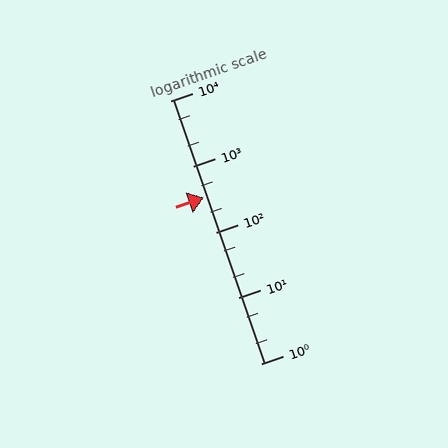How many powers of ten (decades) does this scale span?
The scale spans 4 decades, from 1 to 10000.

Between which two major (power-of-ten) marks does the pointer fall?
The pointer is between 100 and 1000.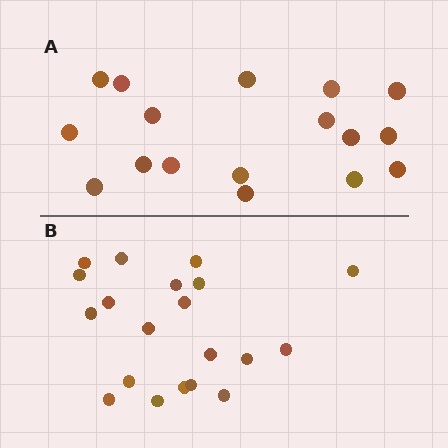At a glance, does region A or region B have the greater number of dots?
Region B (the bottom region) has more dots.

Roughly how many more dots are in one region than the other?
Region B has just a few more — roughly 2 or 3 more dots than region A.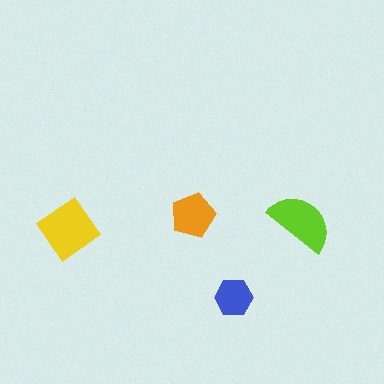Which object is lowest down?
The blue hexagon is bottommost.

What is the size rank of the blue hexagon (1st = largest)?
4th.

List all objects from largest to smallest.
The yellow diamond, the lime semicircle, the orange pentagon, the blue hexagon.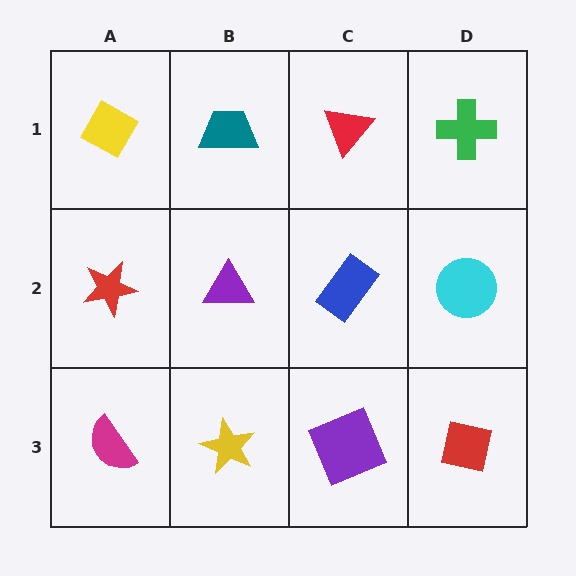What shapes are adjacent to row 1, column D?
A cyan circle (row 2, column D), a red triangle (row 1, column C).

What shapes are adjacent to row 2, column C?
A red triangle (row 1, column C), a purple square (row 3, column C), a purple triangle (row 2, column B), a cyan circle (row 2, column D).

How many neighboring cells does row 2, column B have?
4.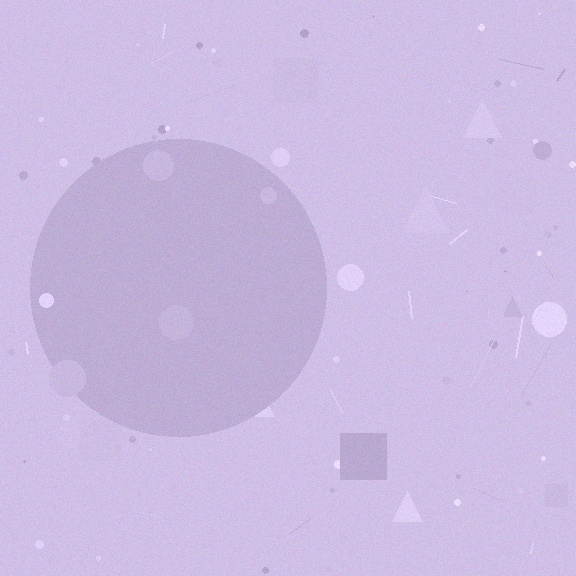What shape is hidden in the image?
A circle is hidden in the image.